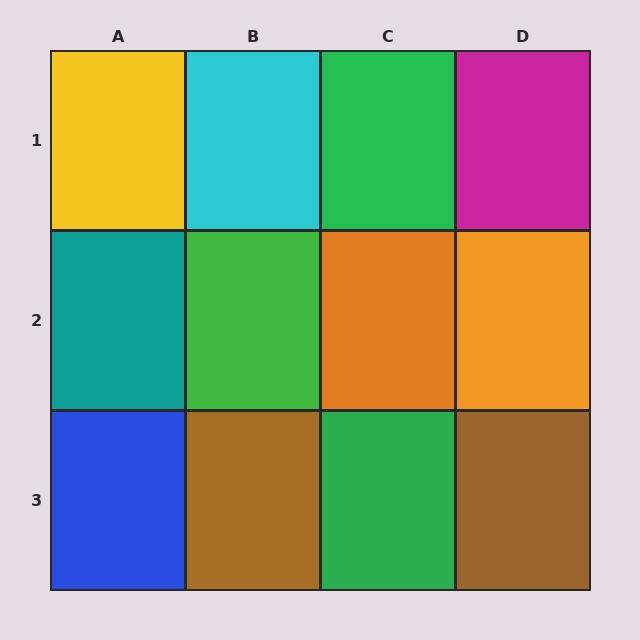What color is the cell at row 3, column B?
Brown.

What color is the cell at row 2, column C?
Orange.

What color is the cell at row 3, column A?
Blue.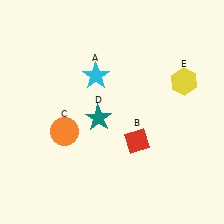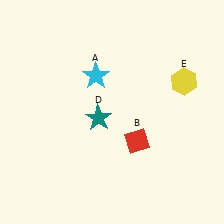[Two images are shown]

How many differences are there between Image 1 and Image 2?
There is 1 difference between the two images.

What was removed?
The orange circle (C) was removed in Image 2.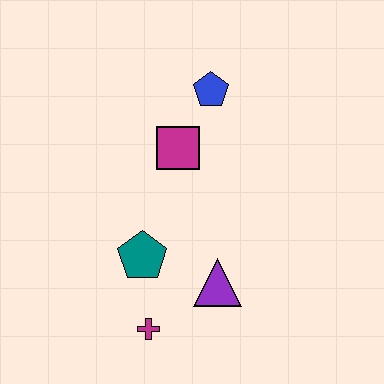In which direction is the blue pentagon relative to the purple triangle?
The blue pentagon is above the purple triangle.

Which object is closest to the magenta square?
The blue pentagon is closest to the magenta square.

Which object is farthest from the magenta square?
The magenta cross is farthest from the magenta square.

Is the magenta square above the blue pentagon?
No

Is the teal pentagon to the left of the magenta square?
Yes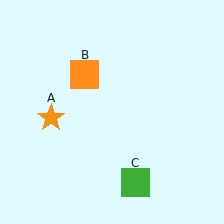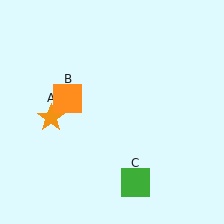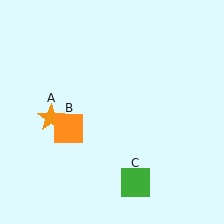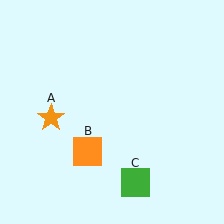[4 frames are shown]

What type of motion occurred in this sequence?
The orange square (object B) rotated counterclockwise around the center of the scene.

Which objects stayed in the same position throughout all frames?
Orange star (object A) and green square (object C) remained stationary.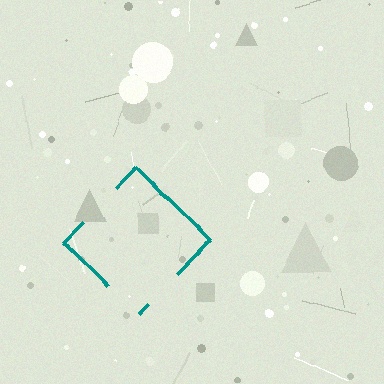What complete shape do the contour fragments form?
The contour fragments form a diamond.